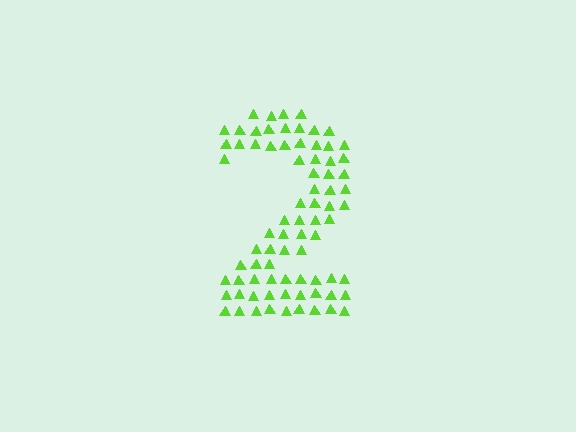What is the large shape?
The large shape is the digit 2.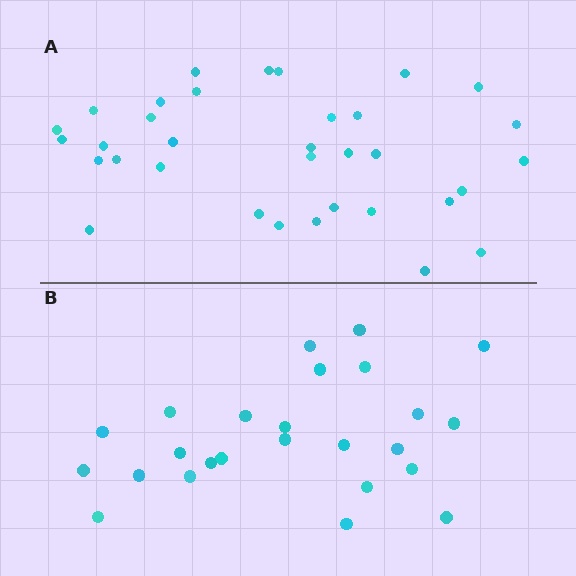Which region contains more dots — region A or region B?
Region A (the top region) has more dots.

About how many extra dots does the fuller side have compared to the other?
Region A has roughly 8 or so more dots than region B.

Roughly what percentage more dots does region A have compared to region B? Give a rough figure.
About 35% more.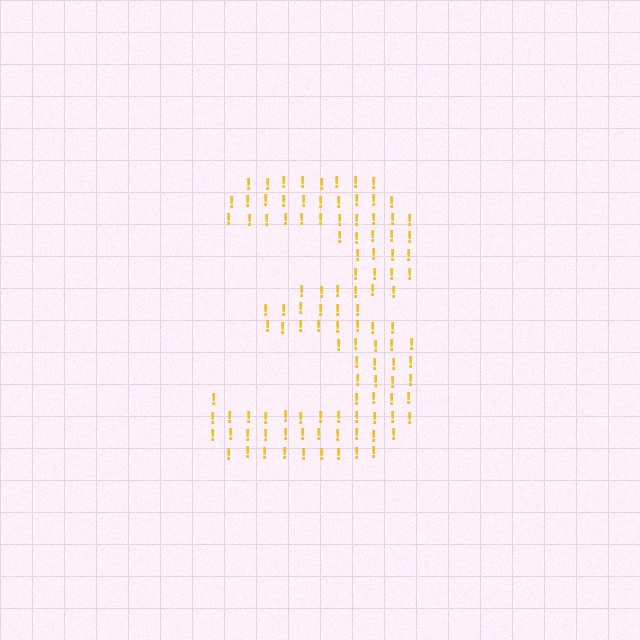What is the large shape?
The large shape is the digit 3.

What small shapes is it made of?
It is made of small exclamation marks.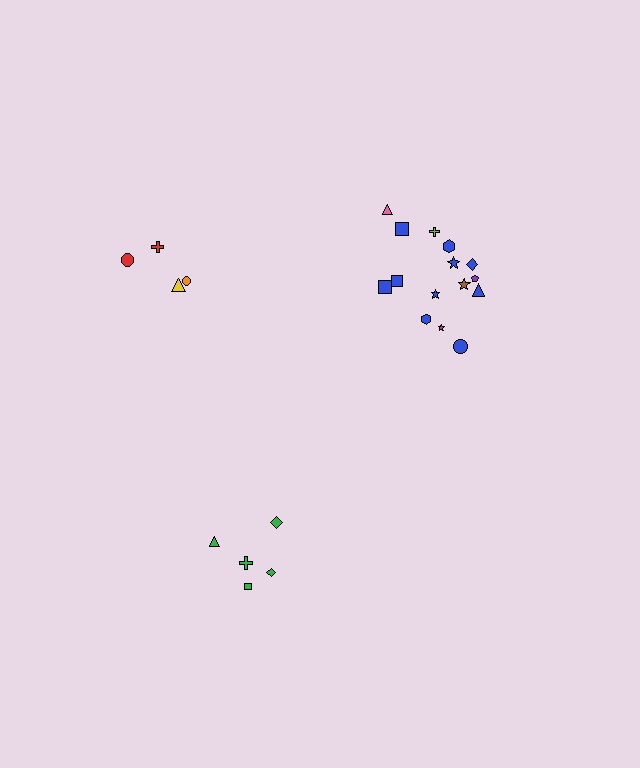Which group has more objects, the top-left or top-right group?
The top-right group.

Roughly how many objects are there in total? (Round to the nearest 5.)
Roughly 25 objects in total.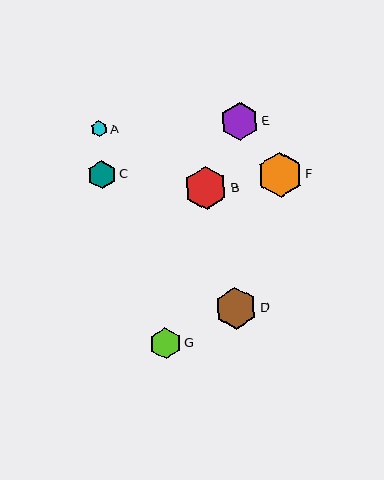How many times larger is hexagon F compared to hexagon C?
Hexagon F is approximately 1.6 times the size of hexagon C.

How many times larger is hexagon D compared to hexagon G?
Hexagon D is approximately 1.3 times the size of hexagon G.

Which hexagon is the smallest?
Hexagon A is the smallest with a size of approximately 16 pixels.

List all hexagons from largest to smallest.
From largest to smallest: F, B, D, E, G, C, A.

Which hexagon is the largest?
Hexagon F is the largest with a size of approximately 45 pixels.